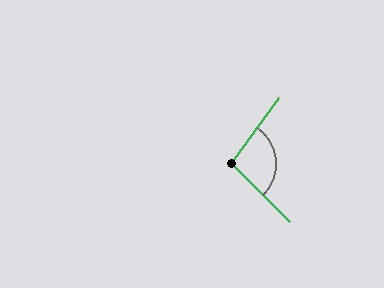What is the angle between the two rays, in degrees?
Approximately 99 degrees.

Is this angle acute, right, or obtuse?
It is obtuse.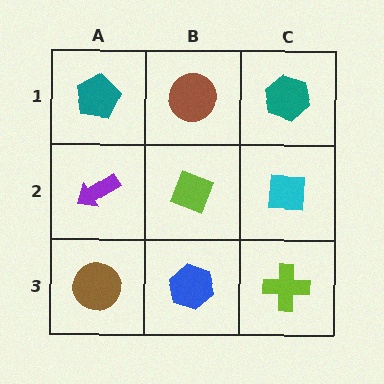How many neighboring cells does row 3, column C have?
2.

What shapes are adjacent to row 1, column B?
A lime diamond (row 2, column B), a teal pentagon (row 1, column A), a teal hexagon (row 1, column C).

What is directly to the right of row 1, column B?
A teal hexagon.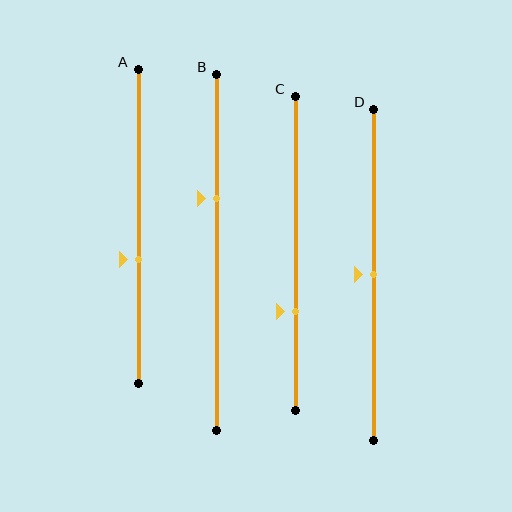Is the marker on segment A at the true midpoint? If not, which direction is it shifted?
No, the marker on segment A is shifted downward by about 11% of the segment length.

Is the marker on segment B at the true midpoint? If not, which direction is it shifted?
No, the marker on segment B is shifted upward by about 15% of the segment length.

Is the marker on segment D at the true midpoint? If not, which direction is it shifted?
Yes, the marker on segment D is at the true midpoint.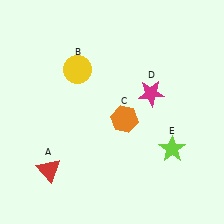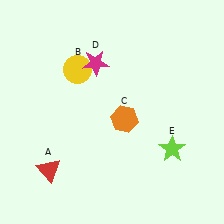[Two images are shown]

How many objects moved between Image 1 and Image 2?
1 object moved between the two images.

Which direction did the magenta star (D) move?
The magenta star (D) moved left.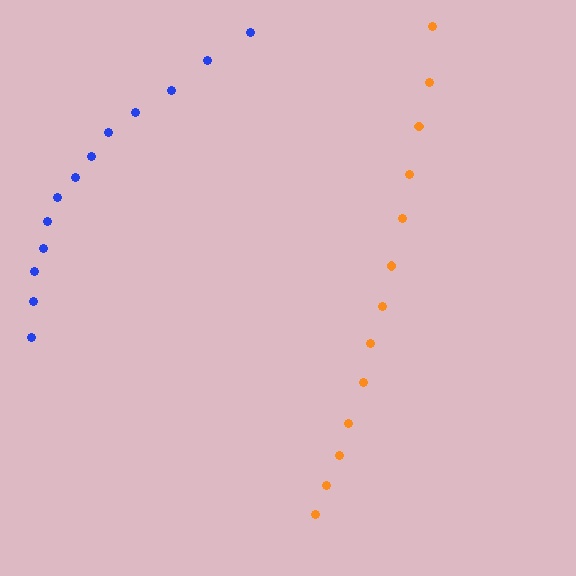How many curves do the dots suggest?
There are 2 distinct paths.